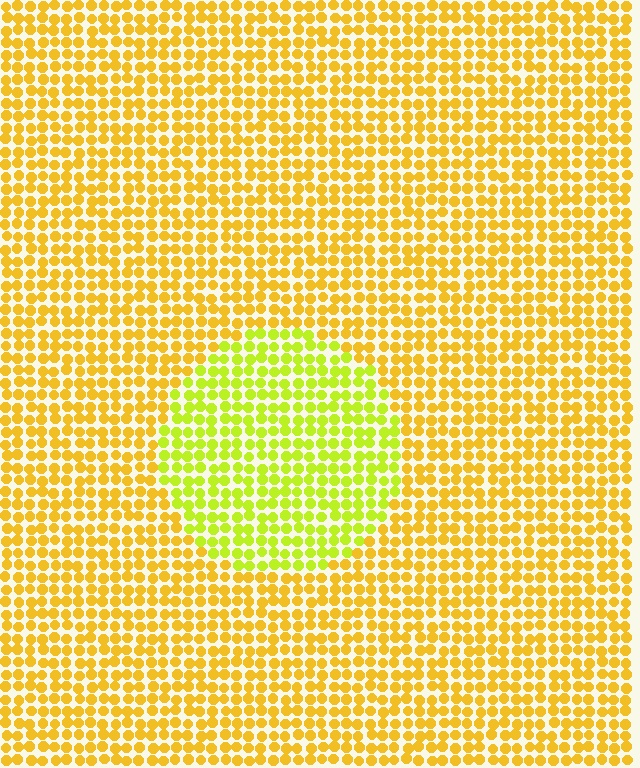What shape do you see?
I see a circle.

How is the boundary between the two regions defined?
The boundary is defined purely by a slight shift in hue (about 31 degrees). Spacing, size, and orientation are identical on both sides.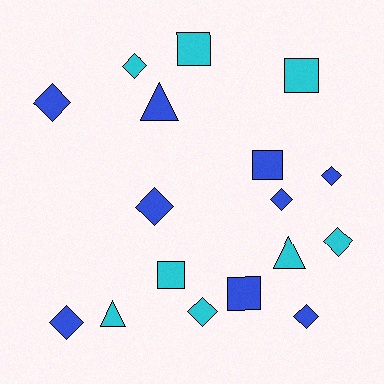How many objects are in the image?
There are 17 objects.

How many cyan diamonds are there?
There are 3 cyan diamonds.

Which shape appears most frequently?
Diamond, with 9 objects.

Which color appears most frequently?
Blue, with 9 objects.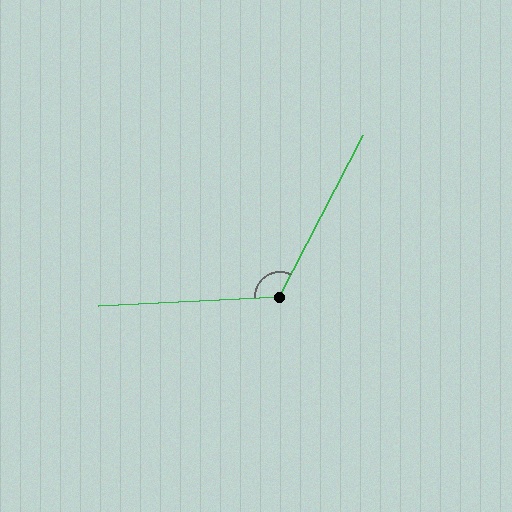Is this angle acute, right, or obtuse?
It is obtuse.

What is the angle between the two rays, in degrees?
Approximately 120 degrees.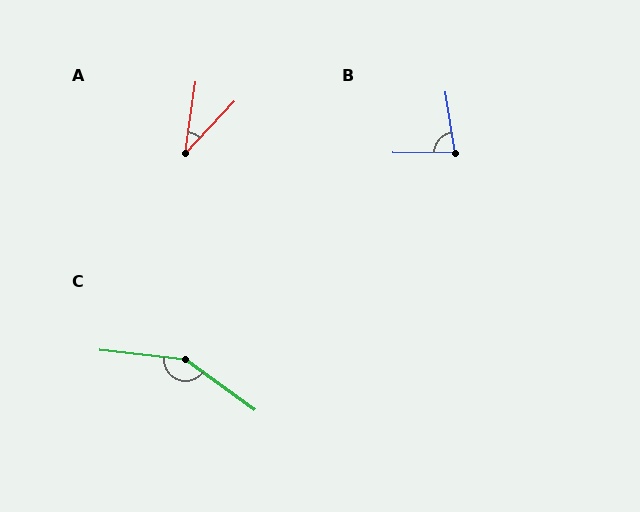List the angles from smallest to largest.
A (35°), B (80°), C (150°).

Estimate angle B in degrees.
Approximately 80 degrees.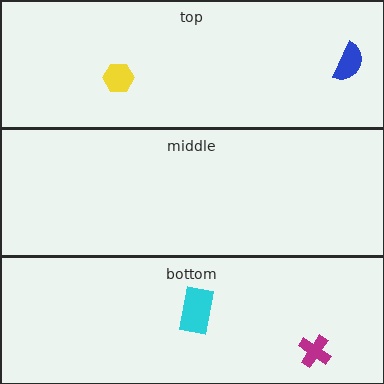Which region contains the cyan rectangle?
The bottom region.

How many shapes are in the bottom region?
2.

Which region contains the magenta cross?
The bottom region.